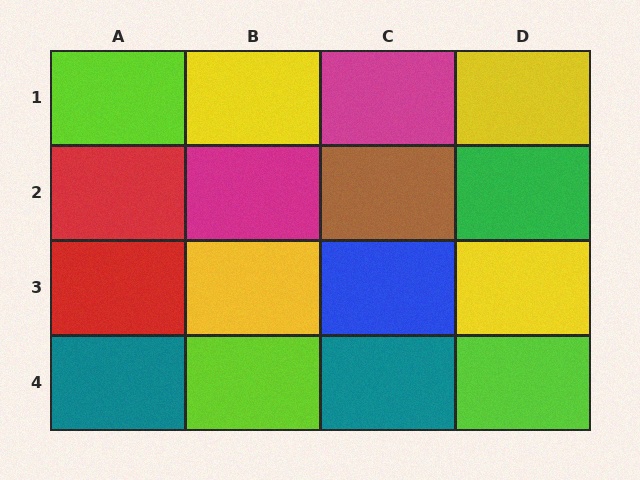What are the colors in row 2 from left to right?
Red, magenta, brown, green.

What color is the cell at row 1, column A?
Lime.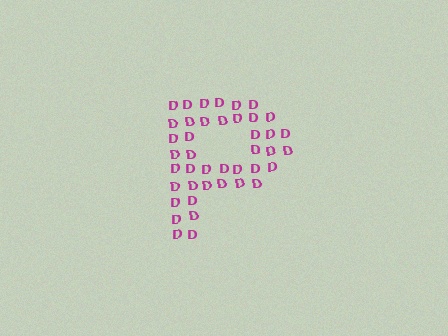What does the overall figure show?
The overall figure shows the letter P.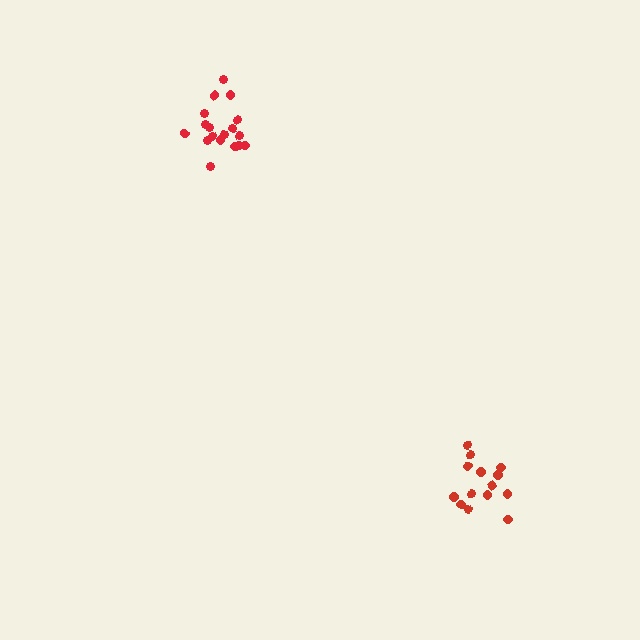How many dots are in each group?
Group 1: 14 dots, Group 2: 18 dots (32 total).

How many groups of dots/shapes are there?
There are 2 groups.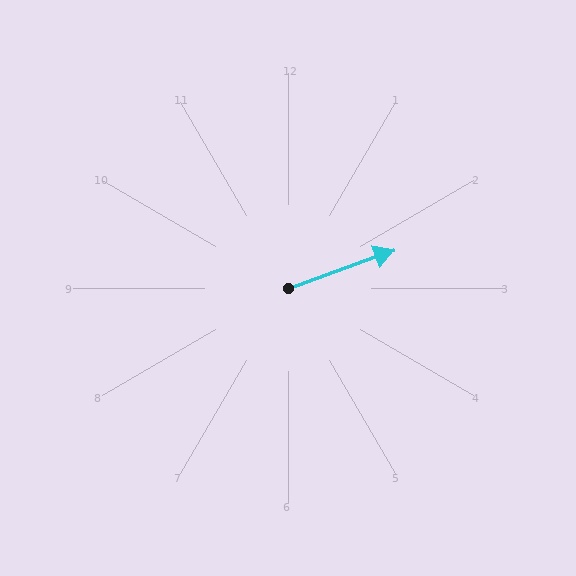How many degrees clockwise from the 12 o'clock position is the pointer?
Approximately 70 degrees.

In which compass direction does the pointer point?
East.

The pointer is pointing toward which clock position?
Roughly 2 o'clock.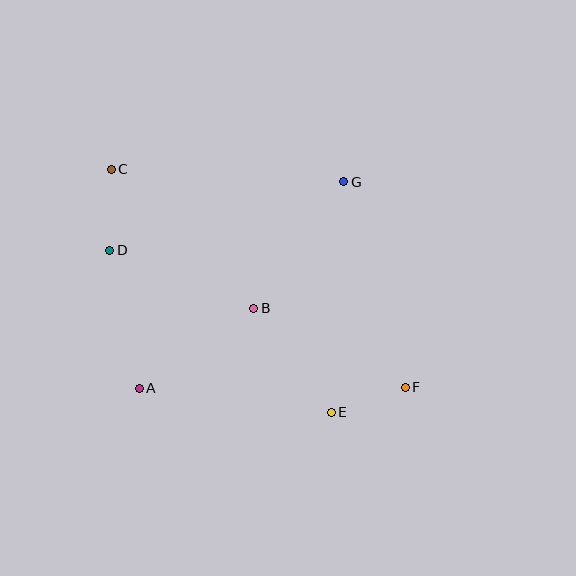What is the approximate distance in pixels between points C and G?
The distance between C and G is approximately 233 pixels.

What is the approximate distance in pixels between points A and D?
The distance between A and D is approximately 141 pixels.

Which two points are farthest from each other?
Points C and F are farthest from each other.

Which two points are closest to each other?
Points E and F are closest to each other.